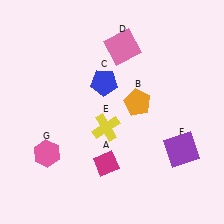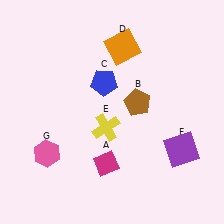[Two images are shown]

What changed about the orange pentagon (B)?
In Image 1, B is orange. In Image 2, it changed to brown.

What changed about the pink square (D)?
In Image 1, D is pink. In Image 2, it changed to orange.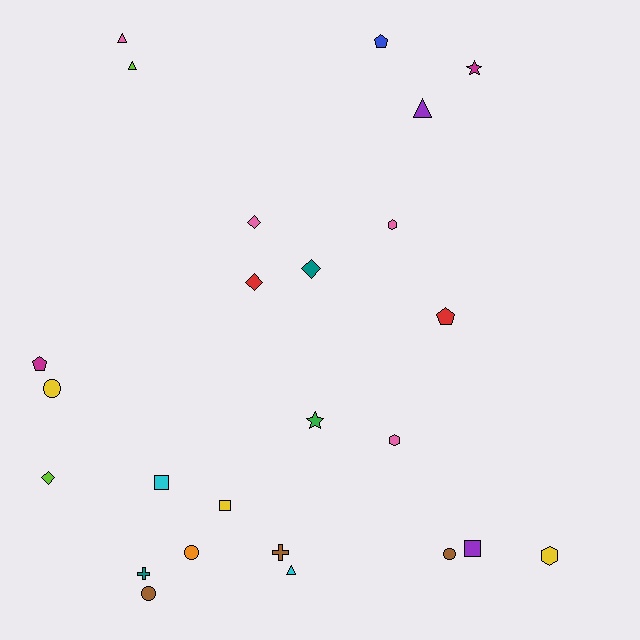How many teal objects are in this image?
There are 2 teal objects.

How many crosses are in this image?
There are 2 crosses.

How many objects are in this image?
There are 25 objects.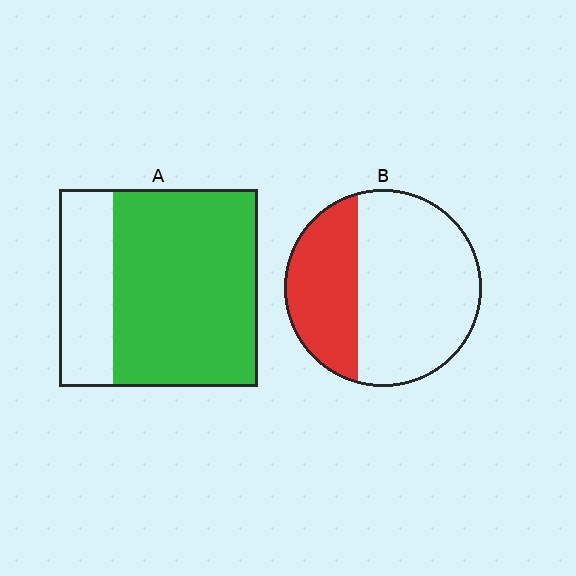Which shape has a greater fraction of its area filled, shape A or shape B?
Shape A.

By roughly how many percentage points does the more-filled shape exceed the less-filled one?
By roughly 40 percentage points (A over B).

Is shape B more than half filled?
No.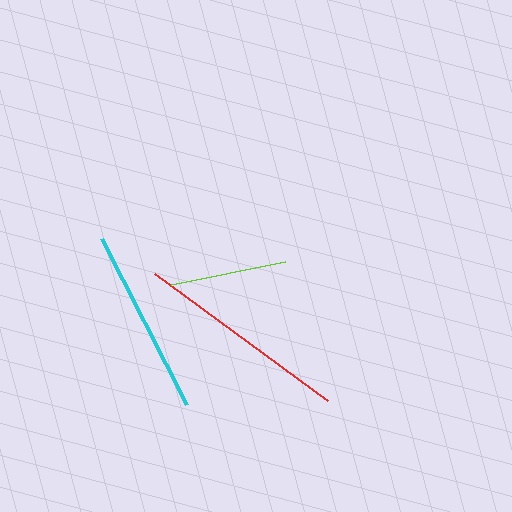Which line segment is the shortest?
The lime line is the shortest at approximately 116 pixels.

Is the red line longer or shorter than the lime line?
The red line is longer than the lime line.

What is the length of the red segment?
The red segment is approximately 214 pixels long.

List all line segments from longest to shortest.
From longest to shortest: red, cyan, lime.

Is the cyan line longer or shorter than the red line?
The red line is longer than the cyan line.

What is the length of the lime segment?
The lime segment is approximately 116 pixels long.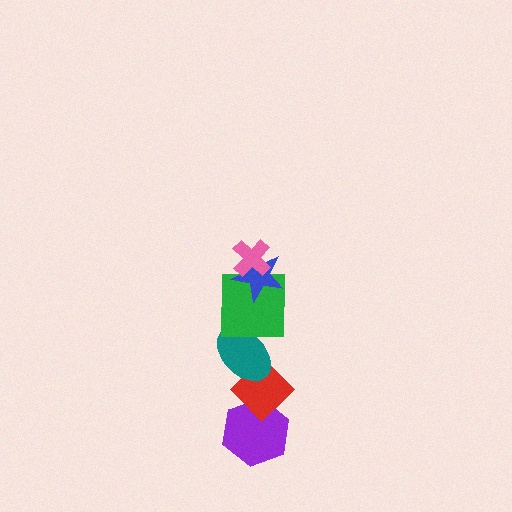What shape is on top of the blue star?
The pink cross is on top of the blue star.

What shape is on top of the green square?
The blue star is on top of the green square.